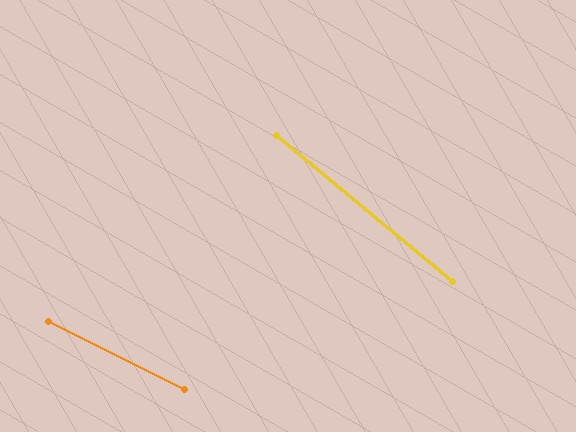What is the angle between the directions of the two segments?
Approximately 13 degrees.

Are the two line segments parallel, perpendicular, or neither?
Neither parallel nor perpendicular — they differ by about 13°.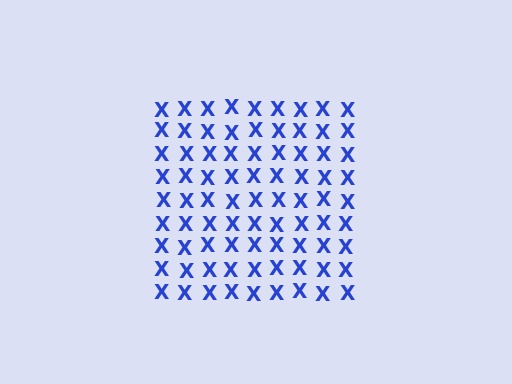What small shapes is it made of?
It is made of small letter X's.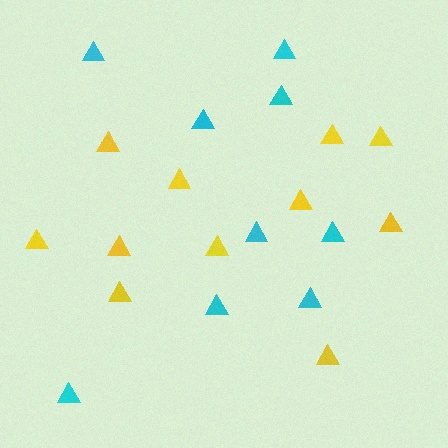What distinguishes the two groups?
There are 2 groups: one group of cyan triangles (9) and one group of yellow triangles (11).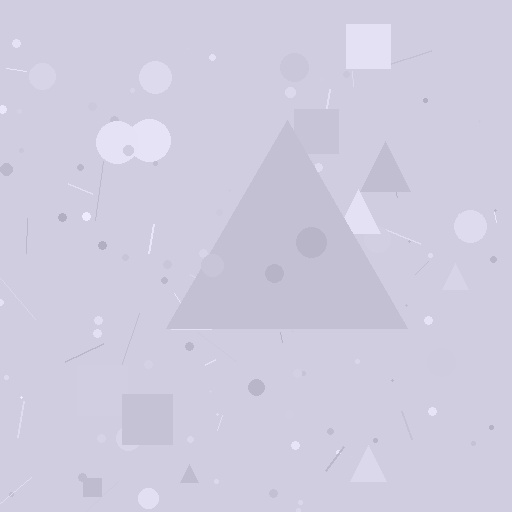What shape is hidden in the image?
A triangle is hidden in the image.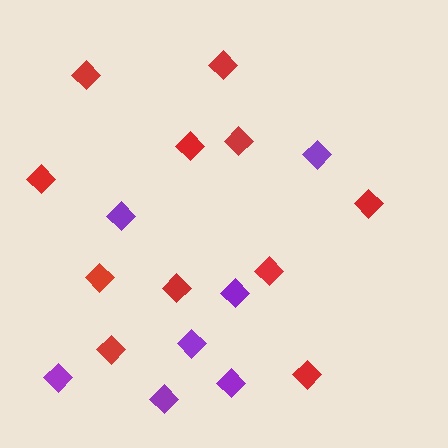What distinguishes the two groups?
There are 2 groups: one group of red diamonds (11) and one group of purple diamonds (7).